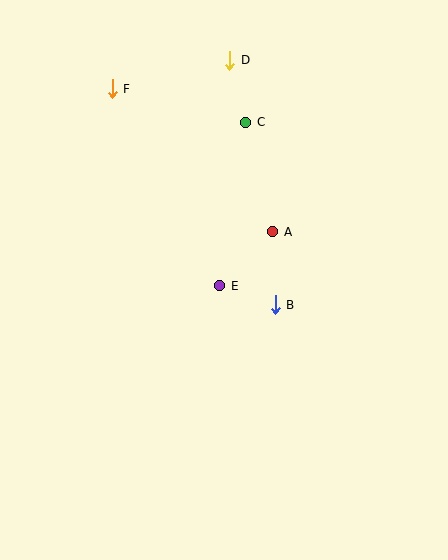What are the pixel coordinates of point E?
Point E is at (220, 286).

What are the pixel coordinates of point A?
Point A is at (273, 232).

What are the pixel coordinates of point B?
Point B is at (275, 305).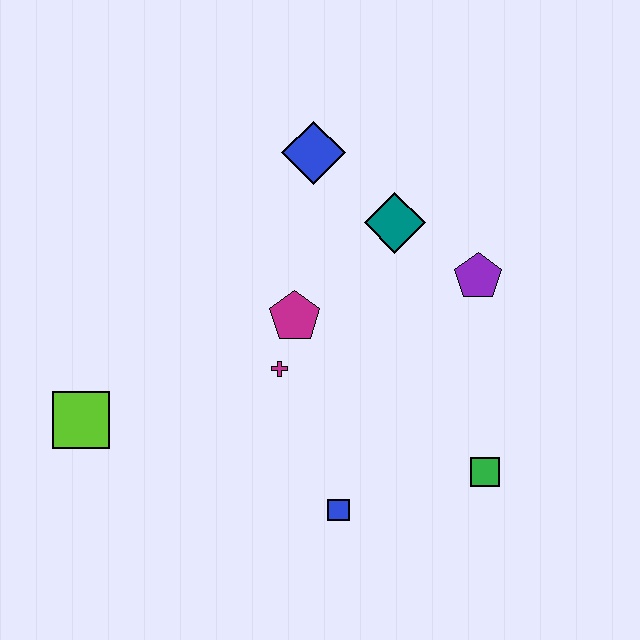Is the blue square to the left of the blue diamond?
No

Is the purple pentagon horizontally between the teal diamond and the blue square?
No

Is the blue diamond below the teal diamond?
No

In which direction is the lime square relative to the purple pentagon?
The lime square is to the left of the purple pentagon.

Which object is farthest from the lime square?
The purple pentagon is farthest from the lime square.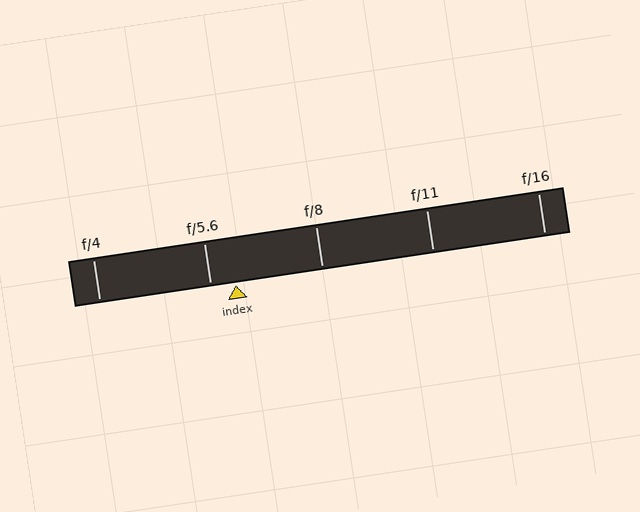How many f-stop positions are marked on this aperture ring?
There are 5 f-stop positions marked.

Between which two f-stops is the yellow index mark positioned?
The index mark is between f/5.6 and f/8.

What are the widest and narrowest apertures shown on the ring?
The widest aperture shown is f/4 and the narrowest is f/16.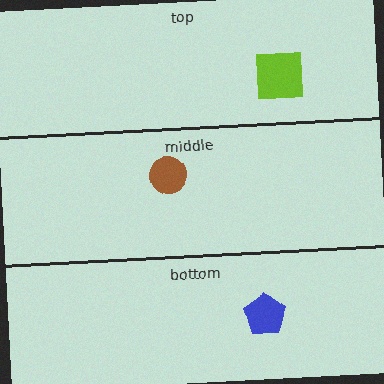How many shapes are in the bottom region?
1.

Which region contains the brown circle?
The middle region.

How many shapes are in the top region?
1.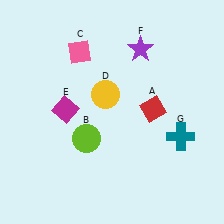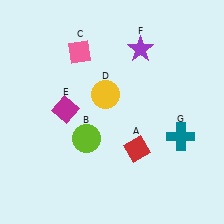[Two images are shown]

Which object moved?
The red diamond (A) moved down.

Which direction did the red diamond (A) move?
The red diamond (A) moved down.